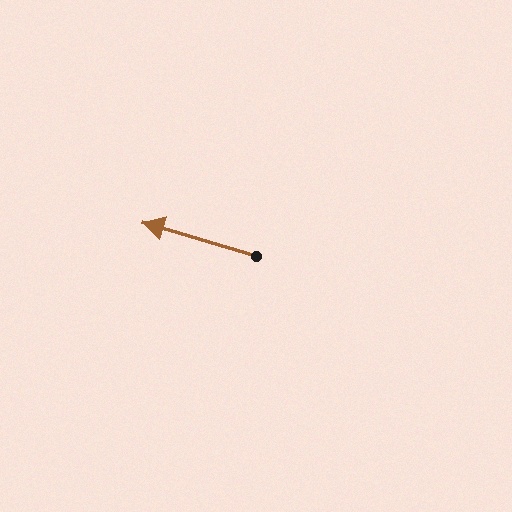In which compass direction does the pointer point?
West.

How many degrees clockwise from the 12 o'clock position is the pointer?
Approximately 287 degrees.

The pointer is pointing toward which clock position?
Roughly 10 o'clock.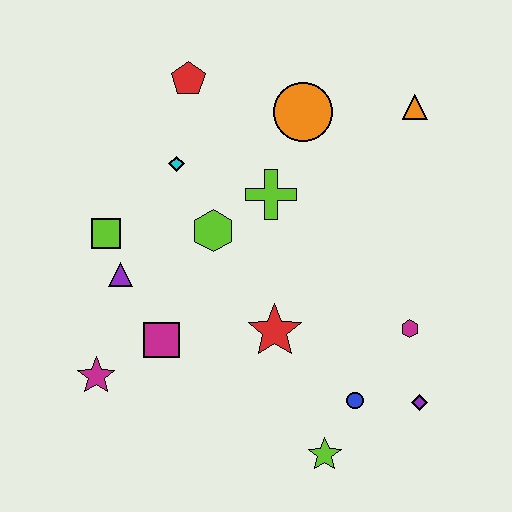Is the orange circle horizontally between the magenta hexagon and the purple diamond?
No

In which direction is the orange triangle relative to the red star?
The orange triangle is above the red star.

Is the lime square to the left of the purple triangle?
Yes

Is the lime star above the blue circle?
No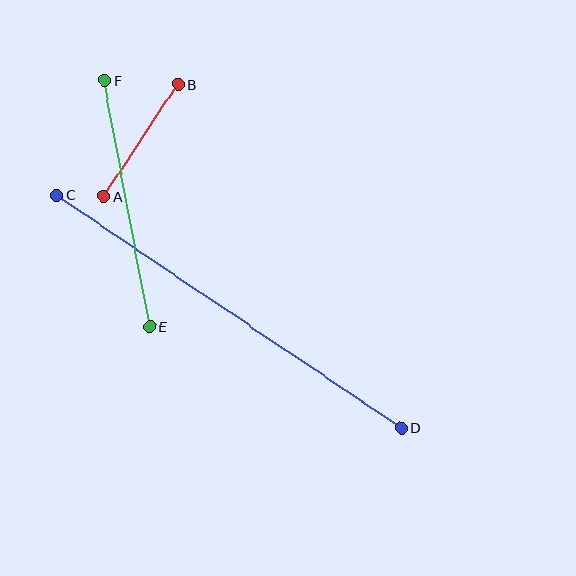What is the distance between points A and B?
The distance is approximately 134 pixels.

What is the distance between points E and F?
The distance is approximately 251 pixels.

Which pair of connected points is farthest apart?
Points C and D are farthest apart.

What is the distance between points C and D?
The distance is approximately 416 pixels.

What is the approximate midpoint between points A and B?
The midpoint is at approximately (141, 140) pixels.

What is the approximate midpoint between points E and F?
The midpoint is at approximately (127, 204) pixels.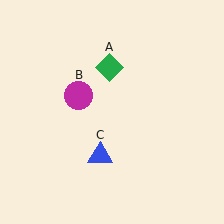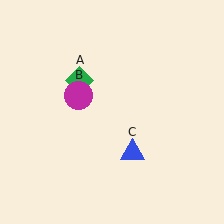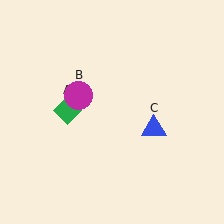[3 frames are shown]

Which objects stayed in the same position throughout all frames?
Magenta circle (object B) remained stationary.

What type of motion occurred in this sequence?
The green diamond (object A), blue triangle (object C) rotated counterclockwise around the center of the scene.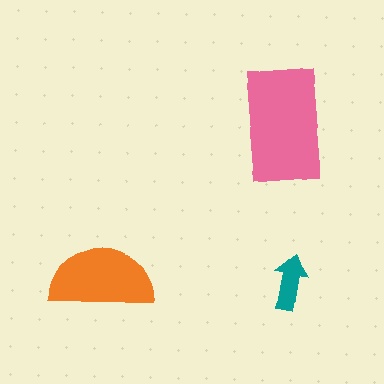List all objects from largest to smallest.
The pink rectangle, the orange semicircle, the teal arrow.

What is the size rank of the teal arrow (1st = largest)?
3rd.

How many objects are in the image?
There are 3 objects in the image.